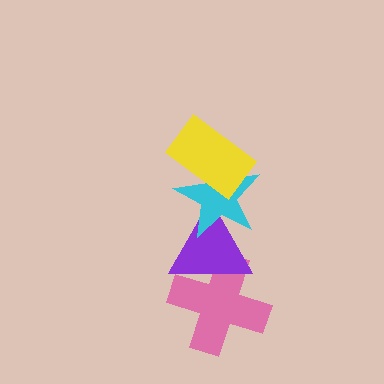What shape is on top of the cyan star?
The yellow rectangle is on top of the cyan star.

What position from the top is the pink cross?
The pink cross is 4th from the top.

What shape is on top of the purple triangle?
The cyan star is on top of the purple triangle.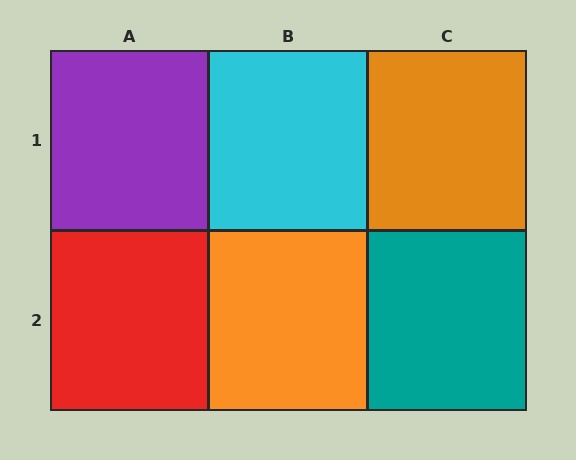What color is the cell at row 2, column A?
Red.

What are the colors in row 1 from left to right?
Purple, cyan, orange.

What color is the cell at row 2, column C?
Teal.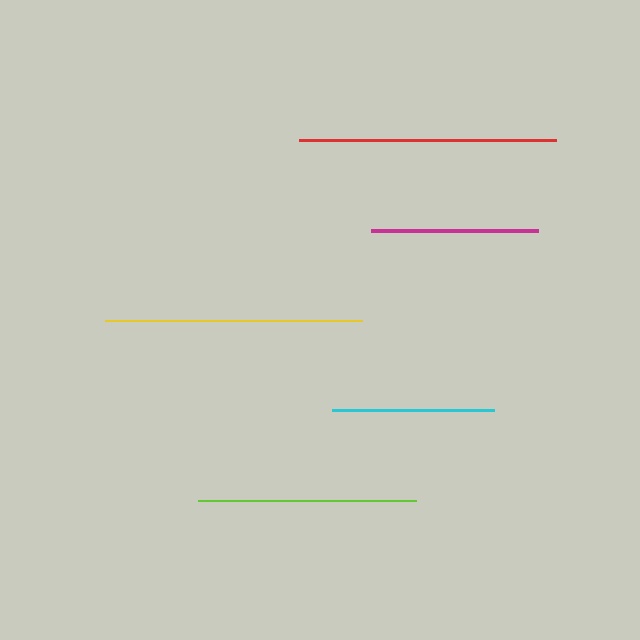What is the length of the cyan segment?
The cyan segment is approximately 162 pixels long.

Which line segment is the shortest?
The cyan line is the shortest at approximately 162 pixels.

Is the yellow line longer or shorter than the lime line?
The yellow line is longer than the lime line.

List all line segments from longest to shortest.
From longest to shortest: yellow, red, lime, magenta, cyan.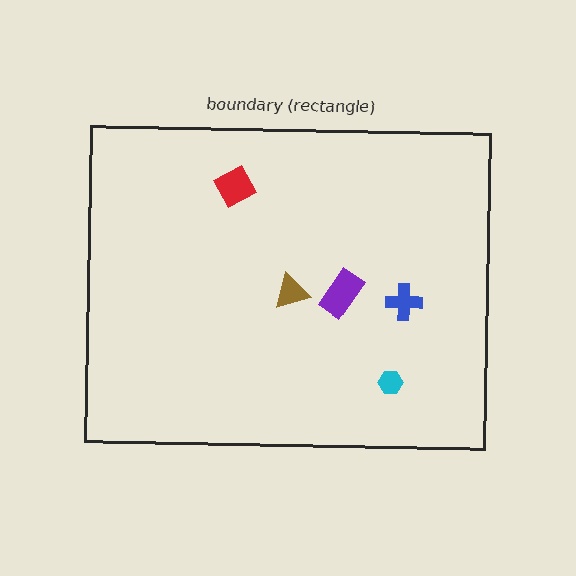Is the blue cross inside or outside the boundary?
Inside.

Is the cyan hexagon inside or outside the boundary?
Inside.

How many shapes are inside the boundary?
5 inside, 0 outside.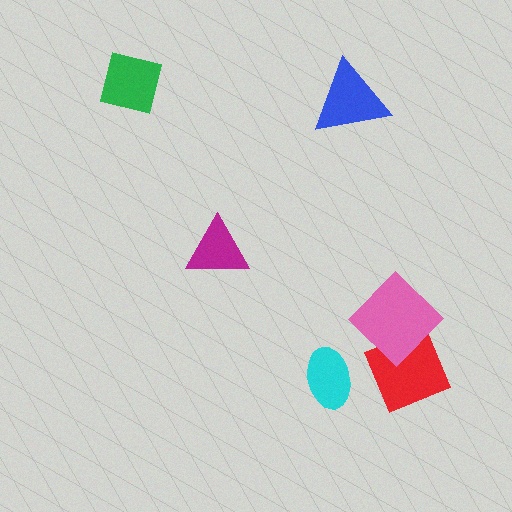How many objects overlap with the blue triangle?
0 objects overlap with the blue triangle.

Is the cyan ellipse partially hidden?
No, no other shape covers it.